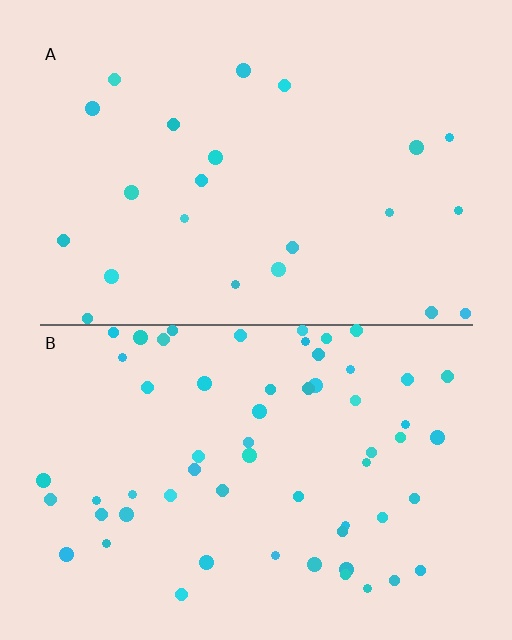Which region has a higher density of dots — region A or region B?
B (the bottom).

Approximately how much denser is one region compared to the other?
Approximately 2.7× — region B over region A.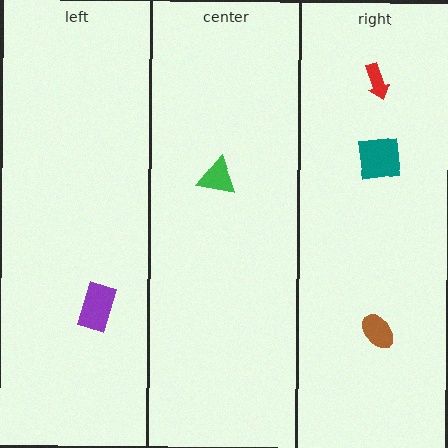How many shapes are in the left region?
1.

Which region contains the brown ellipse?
The right region.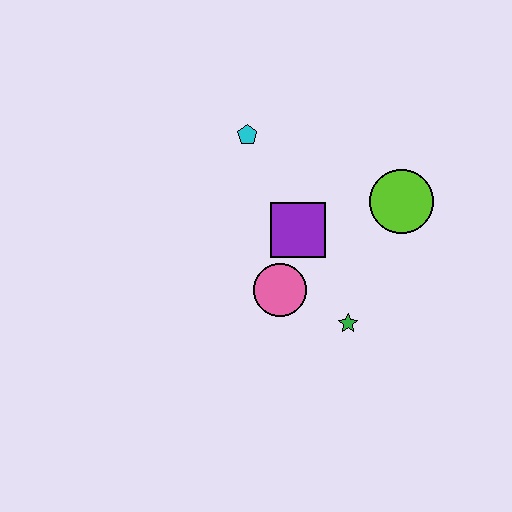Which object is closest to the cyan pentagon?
The purple square is closest to the cyan pentagon.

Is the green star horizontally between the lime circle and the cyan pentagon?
Yes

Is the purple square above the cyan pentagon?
No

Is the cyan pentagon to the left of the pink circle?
Yes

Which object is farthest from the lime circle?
The cyan pentagon is farthest from the lime circle.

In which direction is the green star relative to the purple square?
The green star is below the purple square.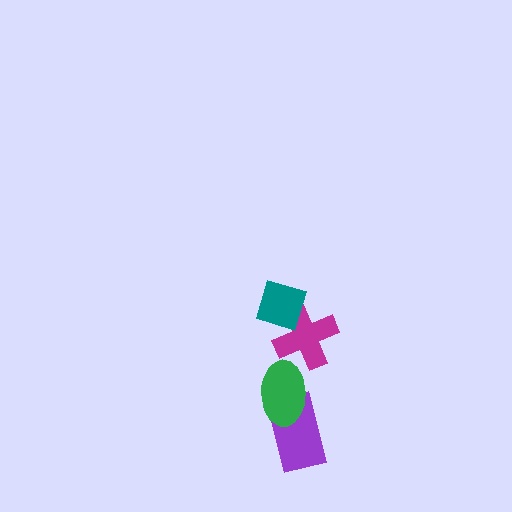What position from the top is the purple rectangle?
The purple rectangle is 4th from the top.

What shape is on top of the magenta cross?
The teal diamond is on top of the magenta cross.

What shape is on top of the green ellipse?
The magenta cross is on top of the green ellipse.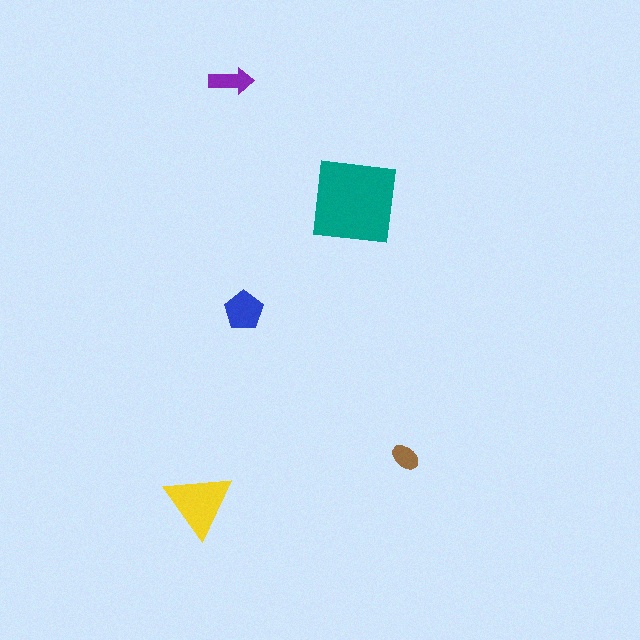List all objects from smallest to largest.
The brown ellipse, the purple arrow, the blue pentagon, the yellow triangle, the teal square.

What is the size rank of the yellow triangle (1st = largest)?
2nd.